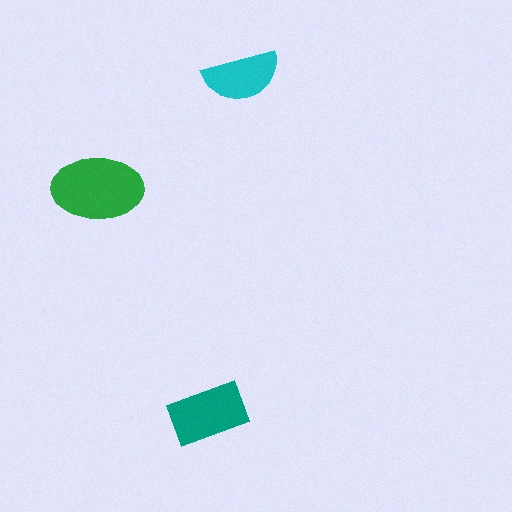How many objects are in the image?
There are 3 objects in the image.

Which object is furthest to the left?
The green ellipse is leftmost.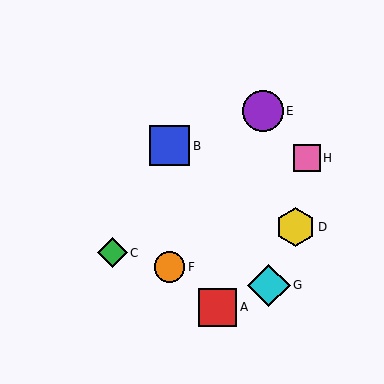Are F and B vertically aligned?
Yes, both are at x≈170.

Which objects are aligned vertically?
Objects B, F are aligned vertically.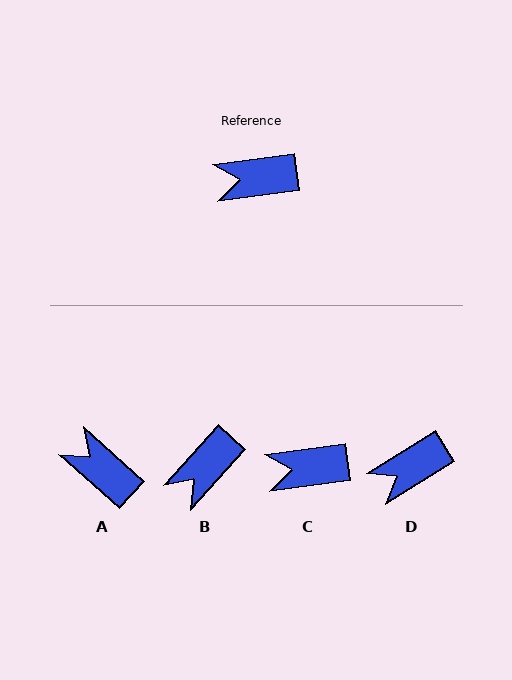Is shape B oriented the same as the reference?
No, it is off by about 40 degrees.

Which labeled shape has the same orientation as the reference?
C.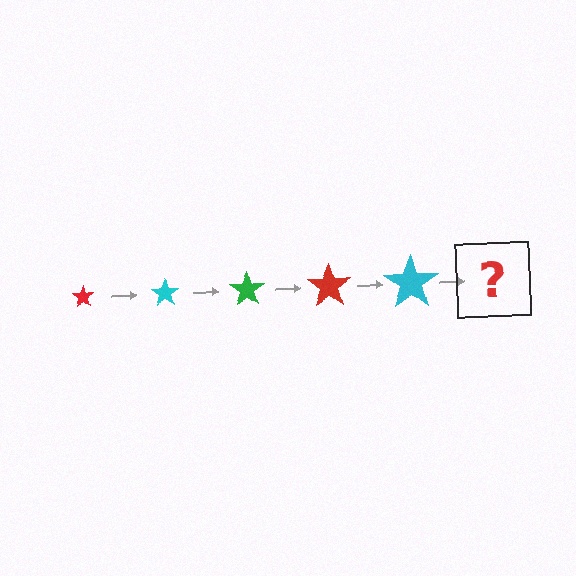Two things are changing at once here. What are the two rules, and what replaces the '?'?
The two rules are that the star grows larger each step and the color cycles through red, cyan, and green. The '?' should be a green star, larger than the previous one.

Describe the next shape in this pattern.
It should be a green star, larger than the previous one.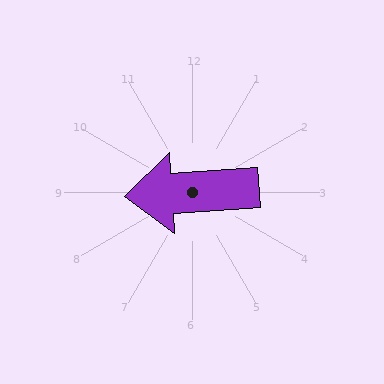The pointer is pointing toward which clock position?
Roughly 9 o'clock.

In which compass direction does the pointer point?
West.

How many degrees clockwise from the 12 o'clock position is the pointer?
Approximately 266 degrees.